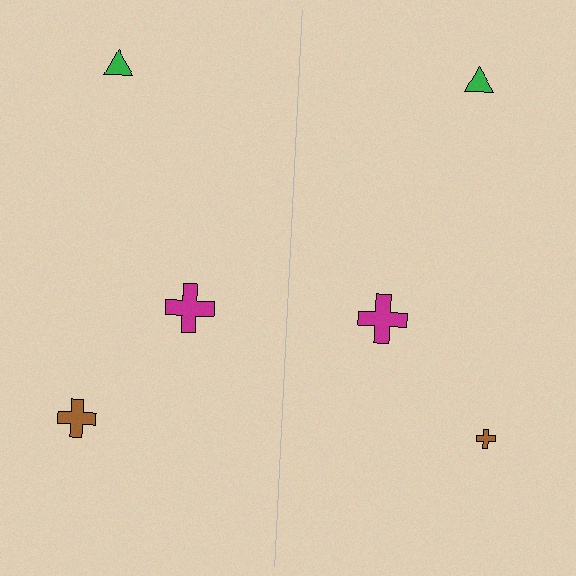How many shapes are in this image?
There are 6 shapes in this image.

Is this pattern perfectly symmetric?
No, the pattern is not perfectly symmetric. The brown cross on the right side has a different size than its mirror counterpart.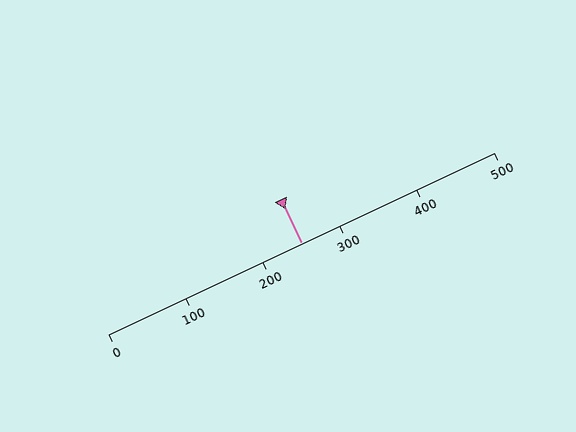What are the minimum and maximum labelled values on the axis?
The axis runs from 0 to 500.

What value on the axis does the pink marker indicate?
The marker indicates approximately 250.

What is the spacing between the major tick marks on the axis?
The major ticks are spaced 100 apart.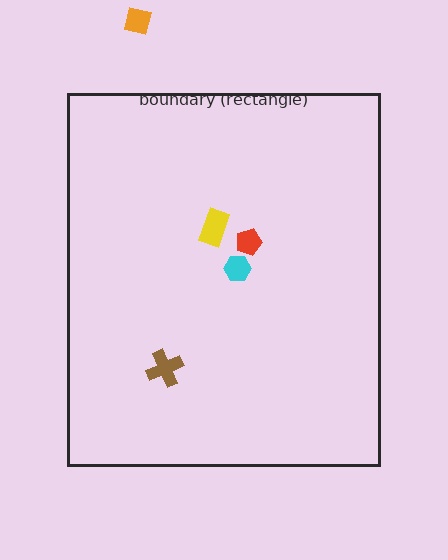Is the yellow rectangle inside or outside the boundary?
Inside.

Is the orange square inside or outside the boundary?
Outside.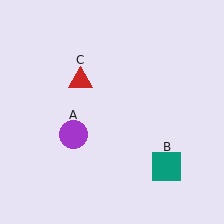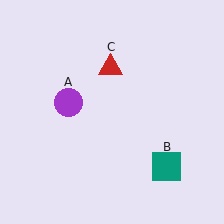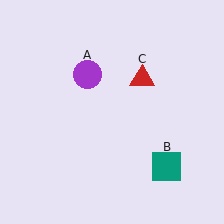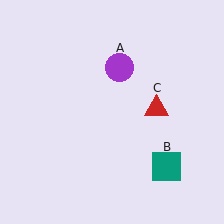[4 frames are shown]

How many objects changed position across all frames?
2 objects changed position: purple circle (object A), red triangle (object C).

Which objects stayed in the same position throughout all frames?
Teal square (object B) remained stationary.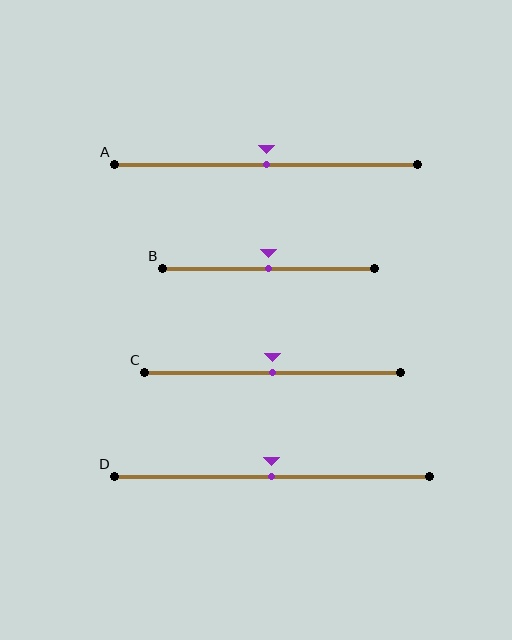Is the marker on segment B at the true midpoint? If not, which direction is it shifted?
Yes, the marker on segment B is at the true midpoint.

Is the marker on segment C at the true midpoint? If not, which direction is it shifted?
Yes, the marker on segment C is at the true midpoint.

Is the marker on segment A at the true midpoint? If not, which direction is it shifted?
Yes, the marker on segment A is at the true midpoint.